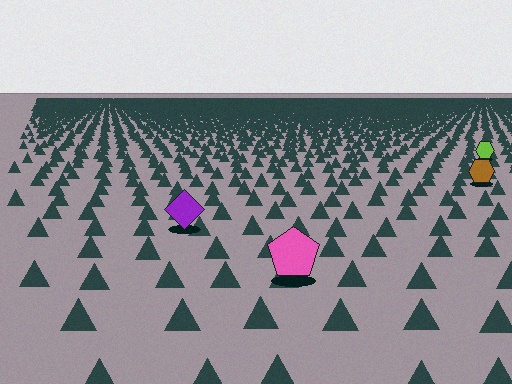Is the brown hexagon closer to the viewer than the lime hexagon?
Yes. The brown hexagon is closer — you can tell from the texture gradient: the ground texture is coarser near it.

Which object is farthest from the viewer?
The lime hexagon is farthest from the viewer. It appears smaller and the ground texture around it is denser.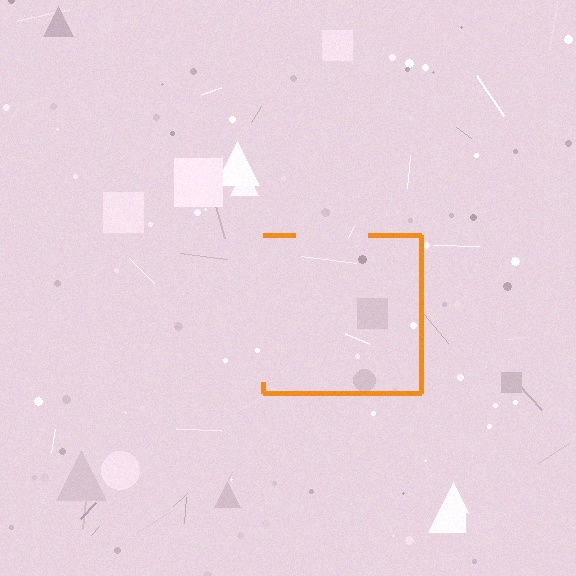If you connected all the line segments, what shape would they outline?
They would outline a square.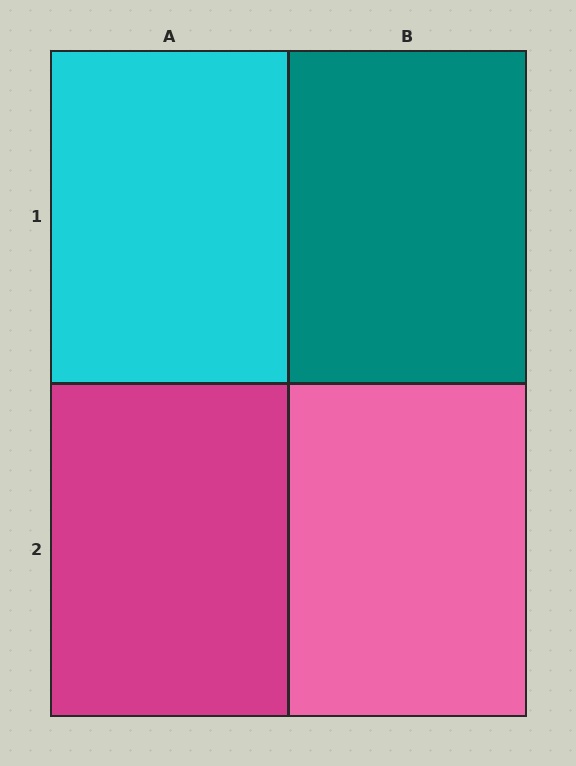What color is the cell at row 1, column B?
Teal.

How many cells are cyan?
1 cell is cyan.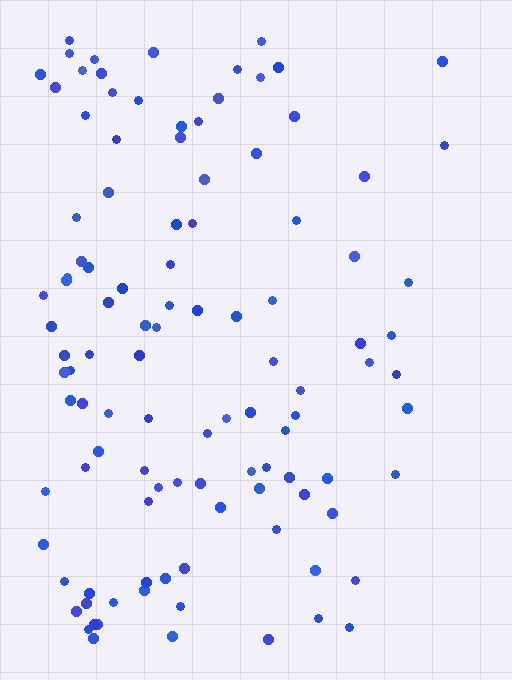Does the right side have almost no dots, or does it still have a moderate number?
Still a moderate number, just noticeably fewer than the left.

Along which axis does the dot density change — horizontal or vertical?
Horizontal.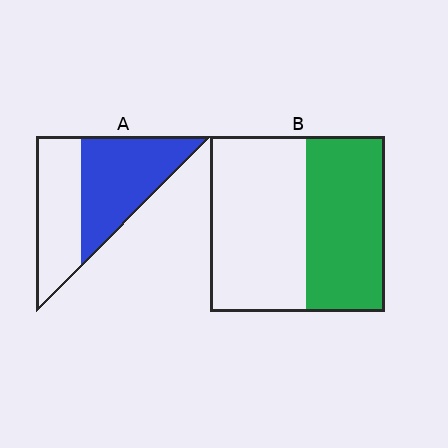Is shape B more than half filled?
No.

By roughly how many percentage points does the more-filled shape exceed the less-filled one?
By roughly 10 percentage points (A over B).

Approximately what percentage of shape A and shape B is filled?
A is approximately 55% and B is approximately 45%.